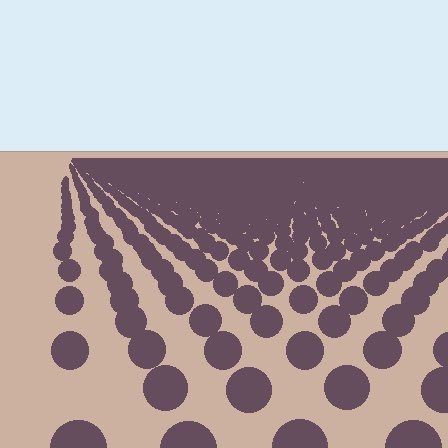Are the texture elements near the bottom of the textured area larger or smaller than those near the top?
Larger. Near the bottom, elements are closer to the viewer and appear at a bigger on-screen size.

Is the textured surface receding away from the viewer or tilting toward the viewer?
The surface is receding away from the viewer. Texture elements get smaller and denser toward the top.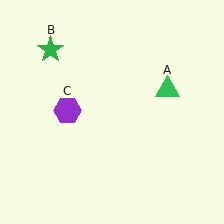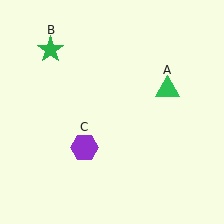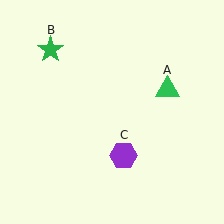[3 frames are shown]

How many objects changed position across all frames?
1 object changed position: purple hexagon (object C).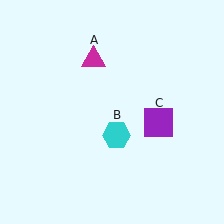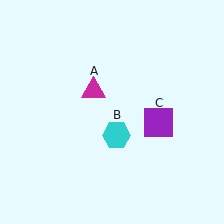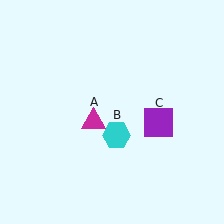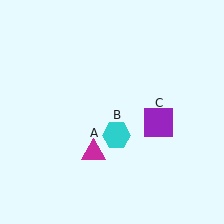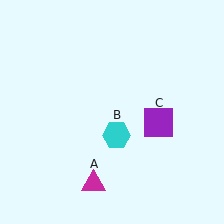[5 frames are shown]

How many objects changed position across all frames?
1 object changed position: magenta triangle (object A).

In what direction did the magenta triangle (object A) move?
The magenta triangle (object A) moved down.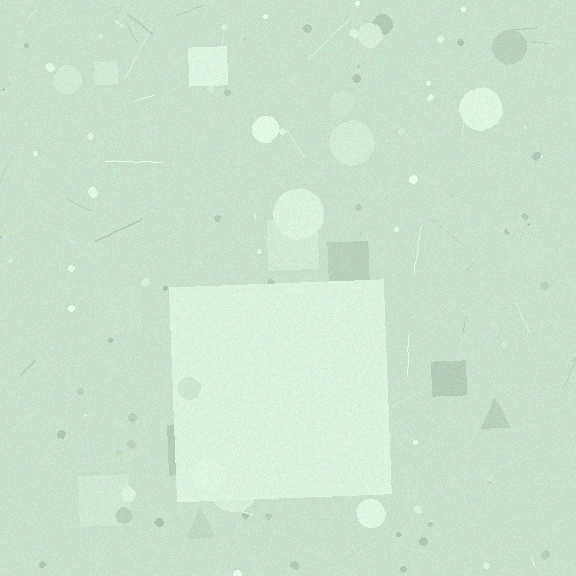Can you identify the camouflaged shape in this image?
The camouflaged shape is a square.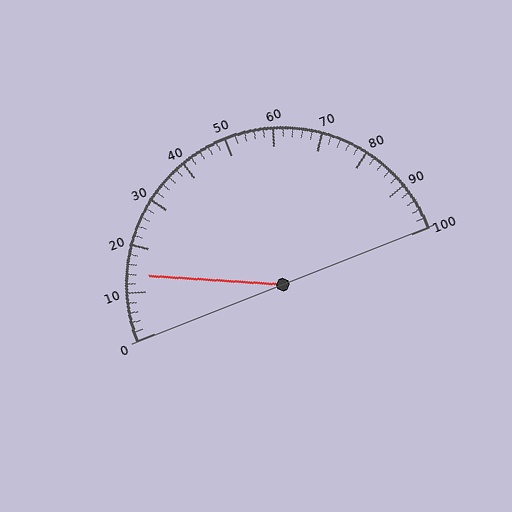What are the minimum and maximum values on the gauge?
The gauge ranges from 0 to 100.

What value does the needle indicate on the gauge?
The needle indicates approximately 14.